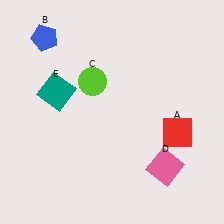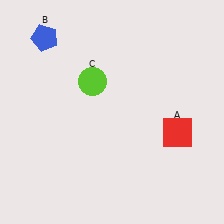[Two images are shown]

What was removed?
The teal square (E), the pink square (D) were removed in Image 2.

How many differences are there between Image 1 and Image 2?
There are 2 differences between the two images.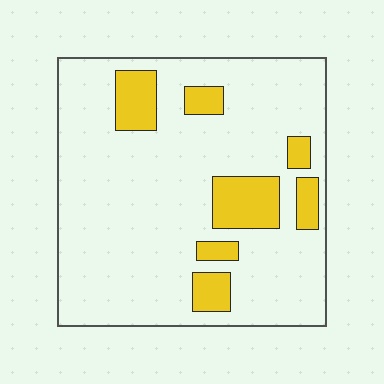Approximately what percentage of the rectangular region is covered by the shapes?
Approximately 15%.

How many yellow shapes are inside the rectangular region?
7.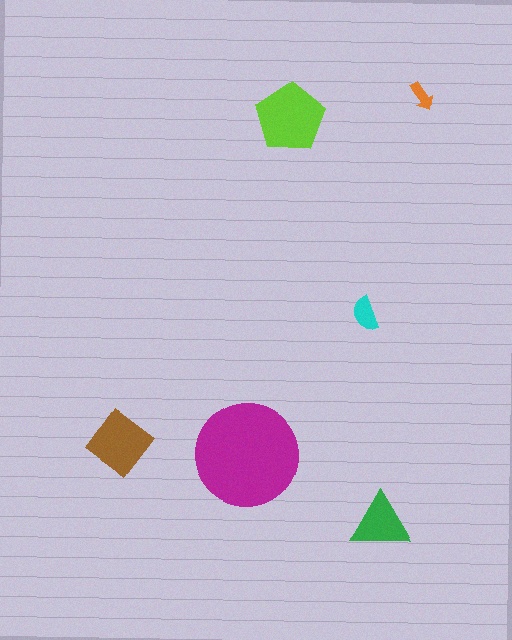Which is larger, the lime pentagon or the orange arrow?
The lime pentagon.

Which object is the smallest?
The orange arrow.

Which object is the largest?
The magenta circle.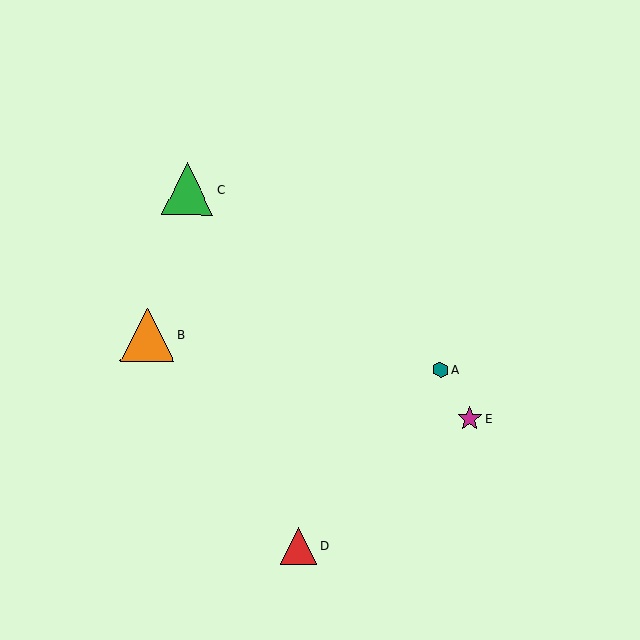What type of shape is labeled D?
Shape D is a red triangle.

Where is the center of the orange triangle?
The center of the orange triangle is at (147, 335).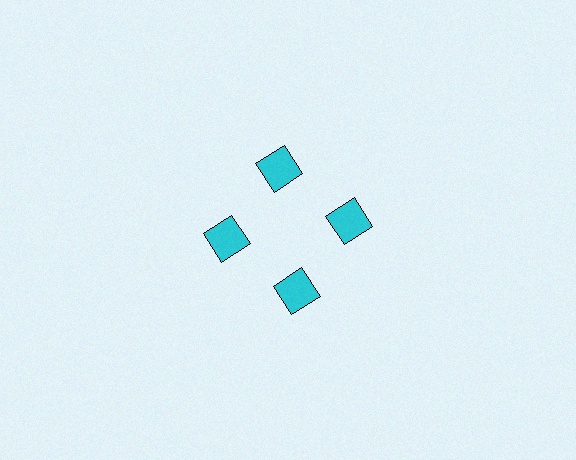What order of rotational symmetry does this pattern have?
This pattern has 4-fold rotational symmetry.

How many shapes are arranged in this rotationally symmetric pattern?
There are 4 shapes, arranged in 4 groups of 1.